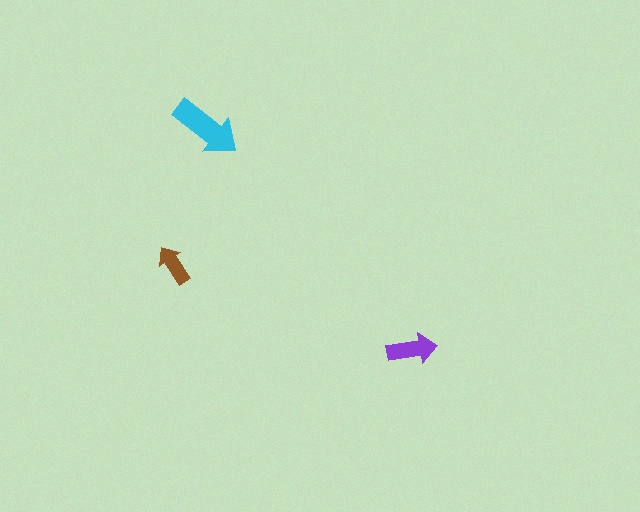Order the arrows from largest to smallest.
the cyan one, the purple one, the brown one.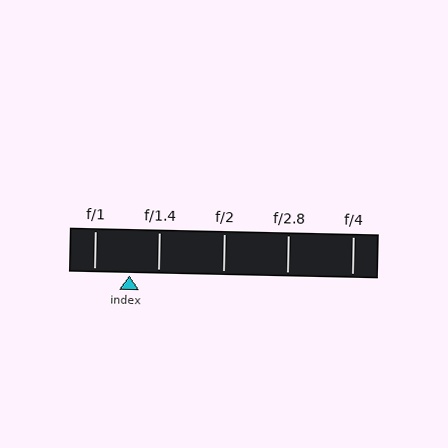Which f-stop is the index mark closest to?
The index mark is closest to f/1.4.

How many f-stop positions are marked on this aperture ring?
There are 5 f-stop positions marked.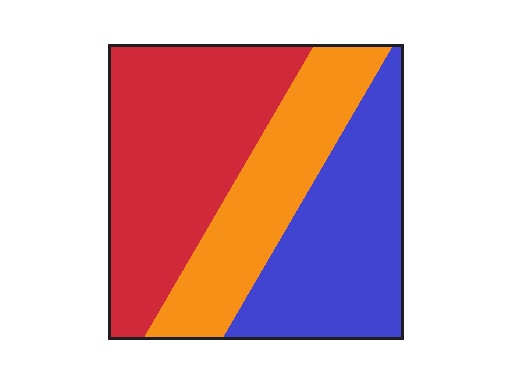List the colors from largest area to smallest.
From largest to smallest: red, blue, orange.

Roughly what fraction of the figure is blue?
Blue covers 33% of the figure.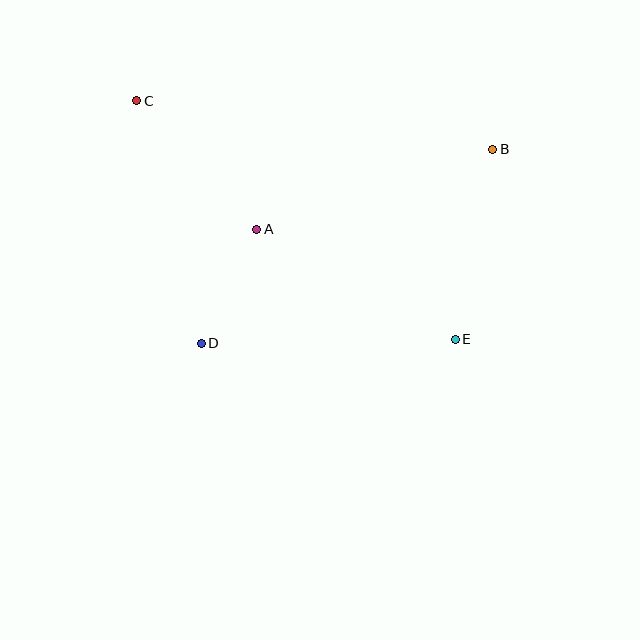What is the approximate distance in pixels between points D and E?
The distance between D and E is approximately 254 pixels.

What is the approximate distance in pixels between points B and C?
The distance between B and C is approximately 359 pixels.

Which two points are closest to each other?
Points A and D are closest to each other.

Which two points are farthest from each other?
Points C and E are farthest from each other.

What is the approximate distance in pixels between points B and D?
The distance between B and D is approximately 350 pixels.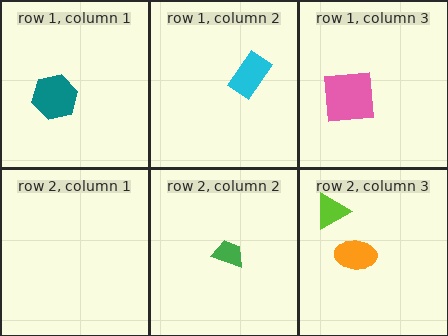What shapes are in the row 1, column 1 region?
The teal hexagon.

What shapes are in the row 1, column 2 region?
The cyan rectangle.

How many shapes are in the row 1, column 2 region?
1.